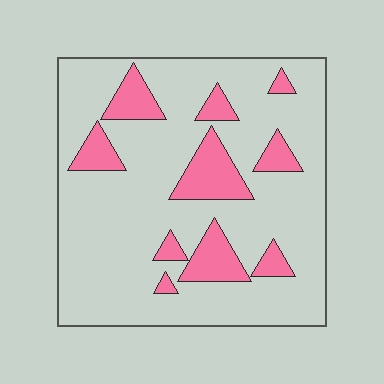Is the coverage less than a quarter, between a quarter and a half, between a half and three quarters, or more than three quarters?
Less than a quarter.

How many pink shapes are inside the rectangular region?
10.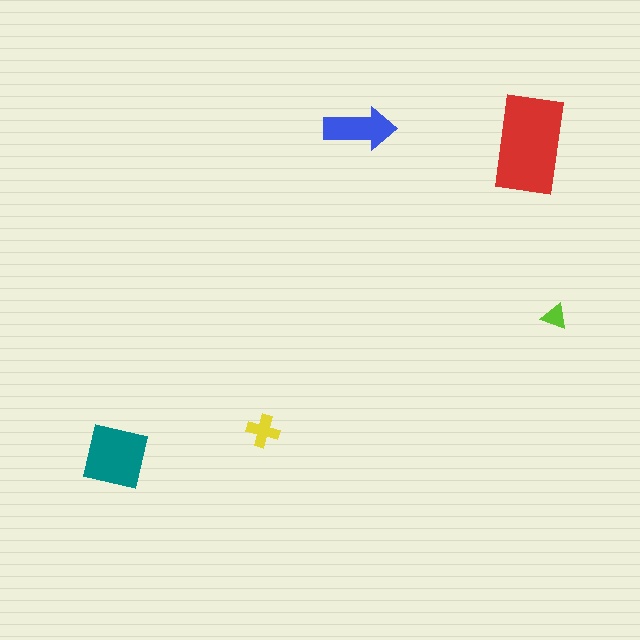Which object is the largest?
The red rectangle.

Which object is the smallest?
The lime triangle.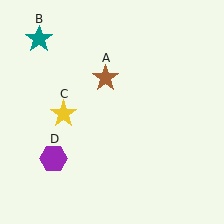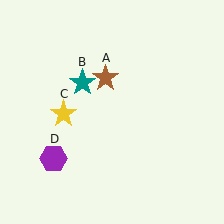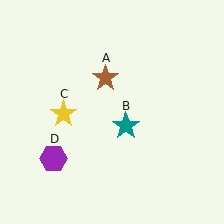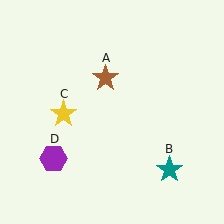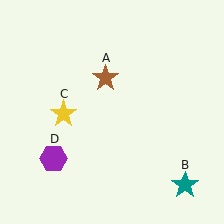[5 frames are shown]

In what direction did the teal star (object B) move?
The teal star (object B) moved down and to the right.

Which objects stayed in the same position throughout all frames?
Brown star (object A) and yellow star (object C) and purple hexagon (object D) remained stationary.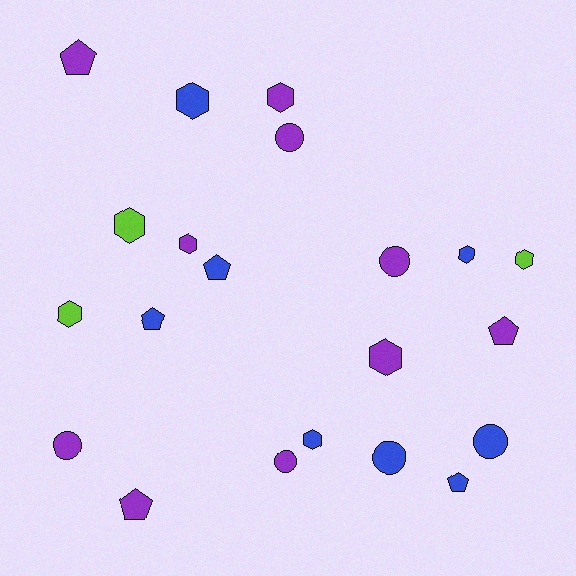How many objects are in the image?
There are 21 objects.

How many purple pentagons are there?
There are 3 purple pentagons.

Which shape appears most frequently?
Hexagon, with 9 objects.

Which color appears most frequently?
Purple, with 10 objects.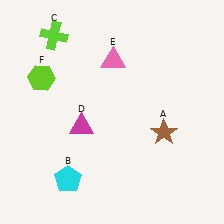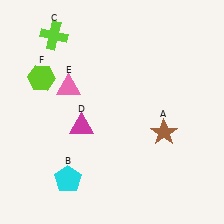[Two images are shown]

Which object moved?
The pink triangle (E) moved left.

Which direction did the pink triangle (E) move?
The pink triangle (E) moved left.